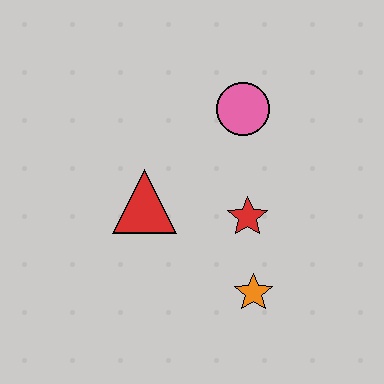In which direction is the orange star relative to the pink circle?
The orange star is below the pink circle.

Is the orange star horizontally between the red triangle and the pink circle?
No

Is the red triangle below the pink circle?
Yes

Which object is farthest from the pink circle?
The orange star is farthest from the pink circle.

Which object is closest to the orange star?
The red star is closest to the orange star.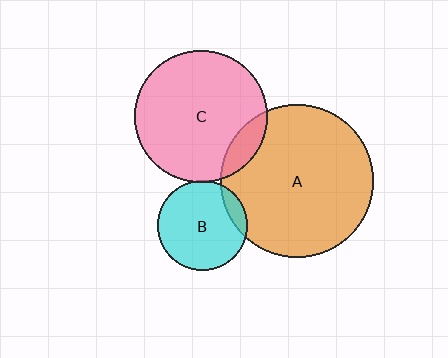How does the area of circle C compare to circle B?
Approximately 2.2 times.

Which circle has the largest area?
Circle A (orange).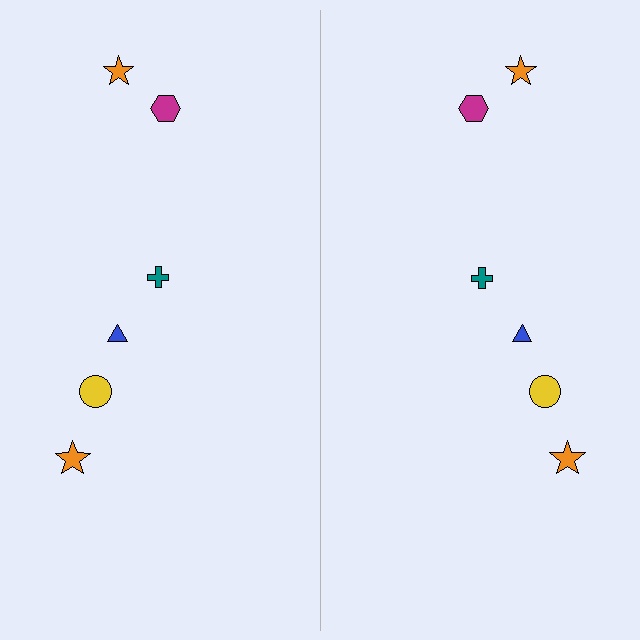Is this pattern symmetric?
Yes, this pattern has bilateral (reflection) symmetry.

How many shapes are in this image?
There are 12 shapes in this image.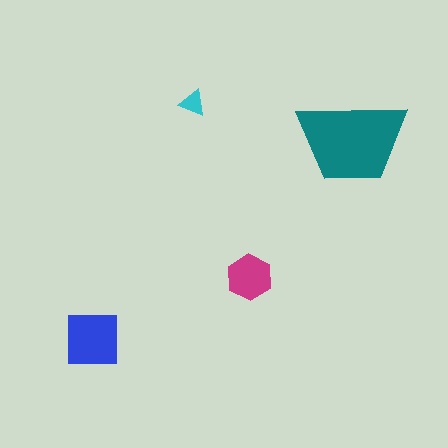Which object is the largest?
The teal trapezoid.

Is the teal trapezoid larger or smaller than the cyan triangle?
Larger.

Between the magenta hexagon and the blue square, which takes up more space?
The blue square.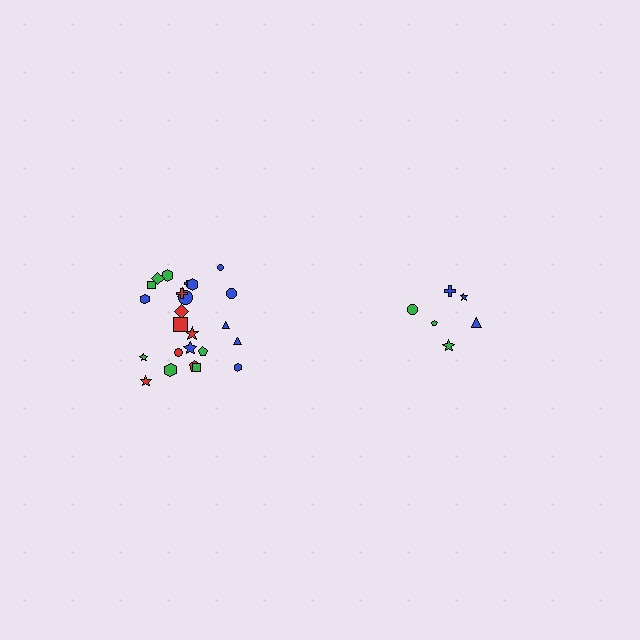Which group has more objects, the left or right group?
The left group.